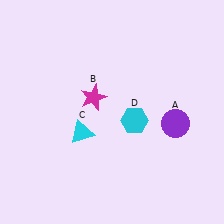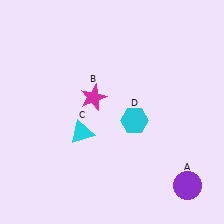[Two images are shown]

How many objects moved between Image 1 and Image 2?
1 object moved between the two images.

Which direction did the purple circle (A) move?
The purple circle (A) moved down.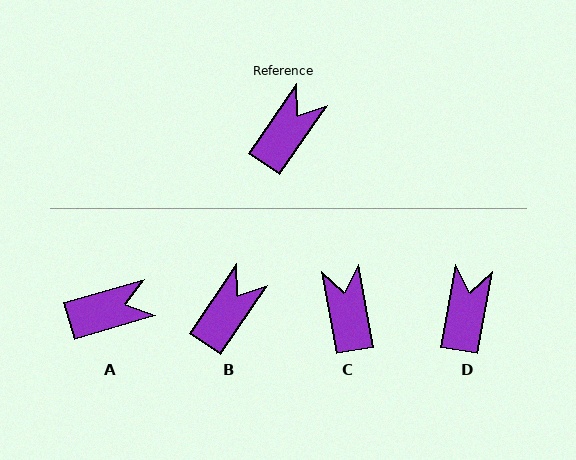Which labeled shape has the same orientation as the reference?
B.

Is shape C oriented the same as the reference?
No, it is off by about 44 degrees.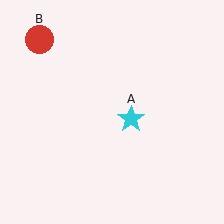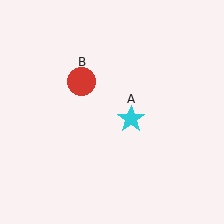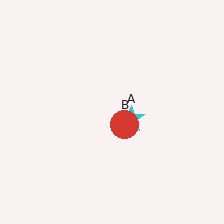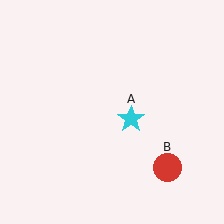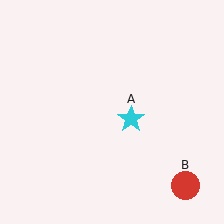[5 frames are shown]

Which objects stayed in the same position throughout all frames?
Cyan star (object A) remained stationary.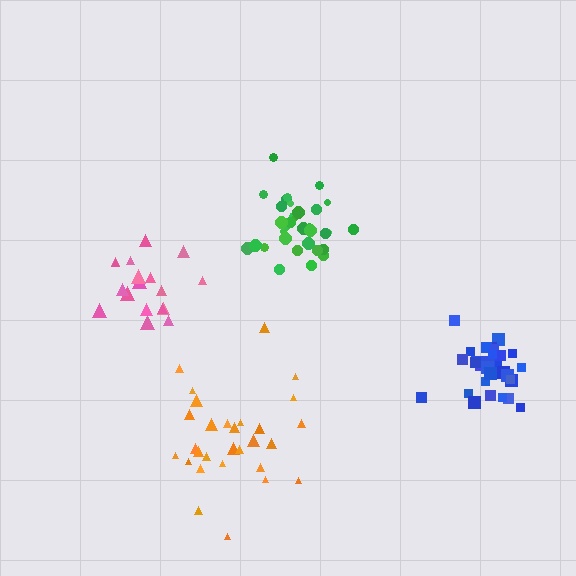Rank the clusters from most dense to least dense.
green, blue, pink, orange.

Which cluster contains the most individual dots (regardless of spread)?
Green (33).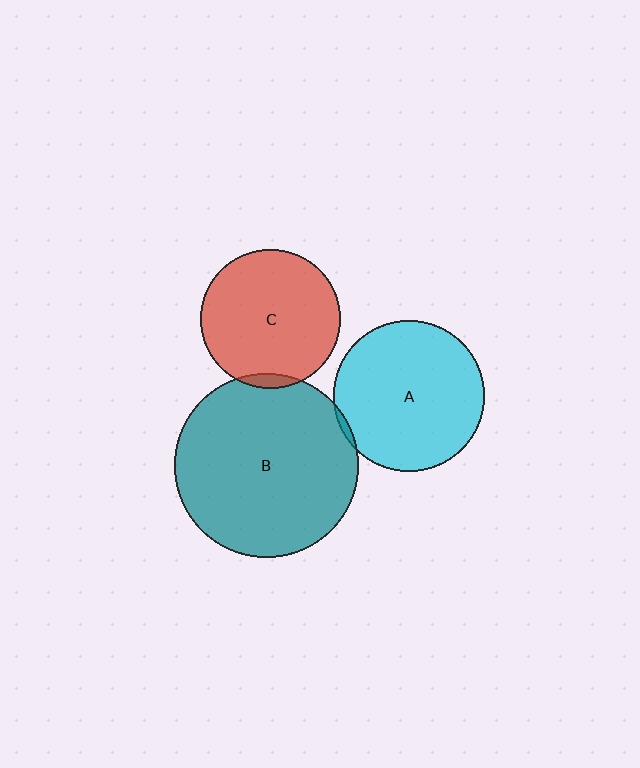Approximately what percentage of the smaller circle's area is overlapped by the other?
Approximately 5%.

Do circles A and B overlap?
Yes.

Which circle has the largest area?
Circle B (teal).